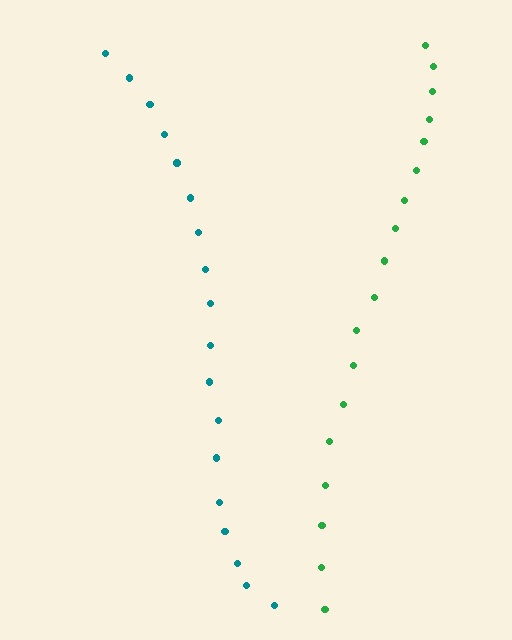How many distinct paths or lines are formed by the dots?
There are 2 distinct paths.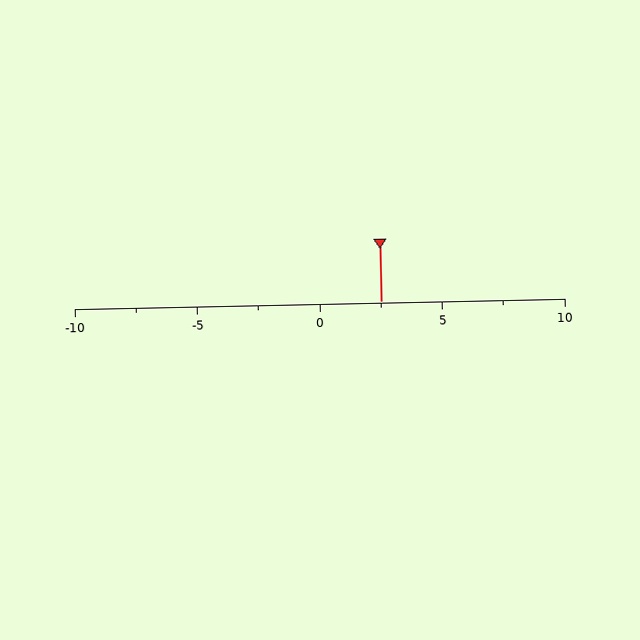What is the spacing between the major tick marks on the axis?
The major ticks are spaced 5 apart.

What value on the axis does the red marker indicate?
The marker indicates approximately 2.5.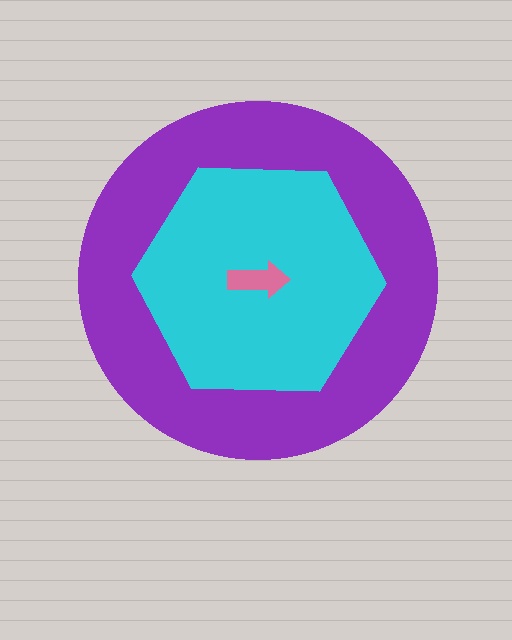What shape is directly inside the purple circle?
The cyan hexagon.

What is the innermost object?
The pink arrow.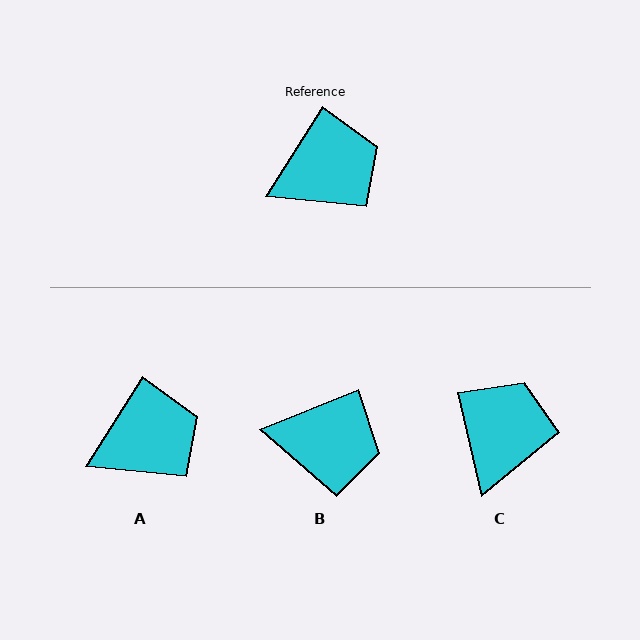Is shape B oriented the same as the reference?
No, it is off by about 35 degrees.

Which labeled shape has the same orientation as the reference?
A.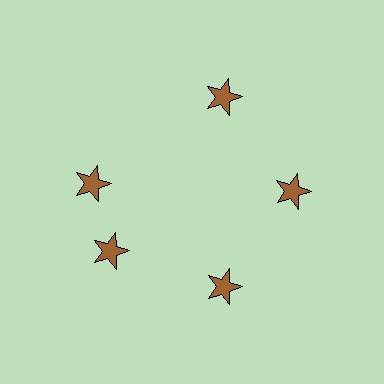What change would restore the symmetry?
The symmetry would be restored by rotating it back into even spacing with its neighbors so that all 5 stars sit at equal angles and equal distance from the center.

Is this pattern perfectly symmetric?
No. The 5 brown stars are arranged in a ring, but one element near the 10 o'clock position is rotated out of alignment along the ring, breaking the 5-fold rotational symmetry.